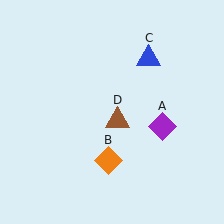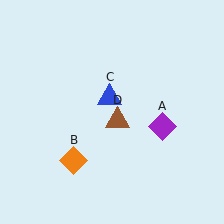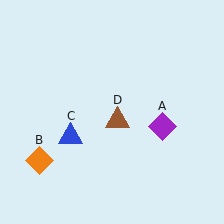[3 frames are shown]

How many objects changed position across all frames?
2 objects changed position: orange diamond (object B), blue triangle (object C).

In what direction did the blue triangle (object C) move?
The blue triangle (object C) moved down and to the left.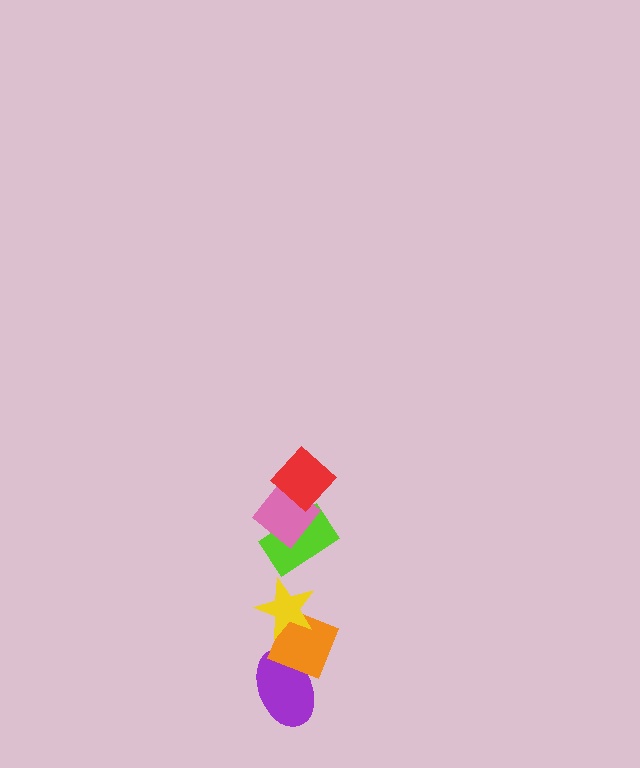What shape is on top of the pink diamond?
The red diamond is on top of the pink diamond.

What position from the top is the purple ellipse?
The purple ellipse is 6th from the top.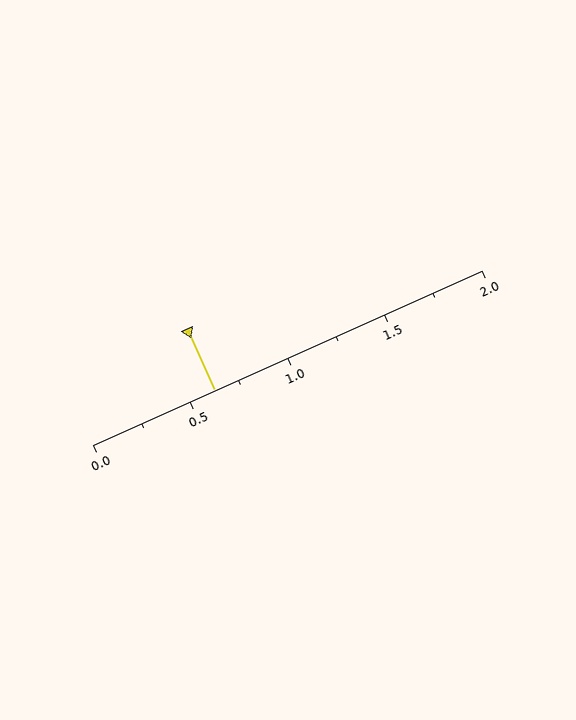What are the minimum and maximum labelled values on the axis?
The axis runs from 0.0 to 2.0.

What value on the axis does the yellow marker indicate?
The marker indicates approximately 0.62.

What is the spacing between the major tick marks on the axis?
The major ticks are spaced 0.5 apart.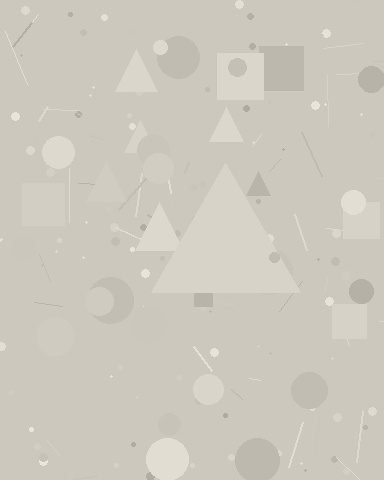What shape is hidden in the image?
A triangle is hidden in the image.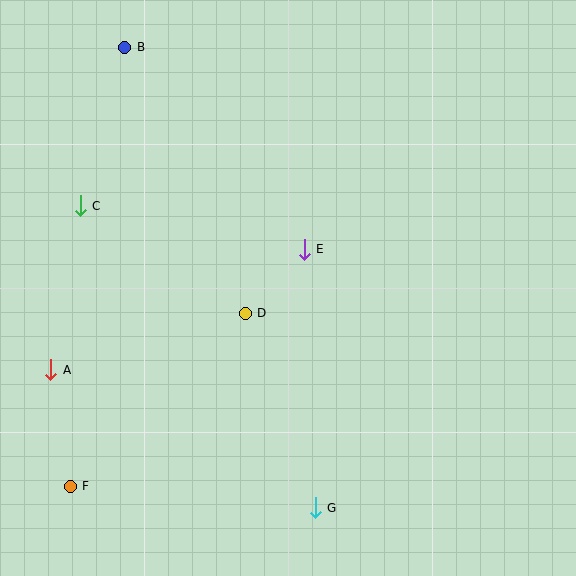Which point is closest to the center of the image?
Point E at (304, 249) is closest to the center.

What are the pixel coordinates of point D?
Point D is at (245, 313).